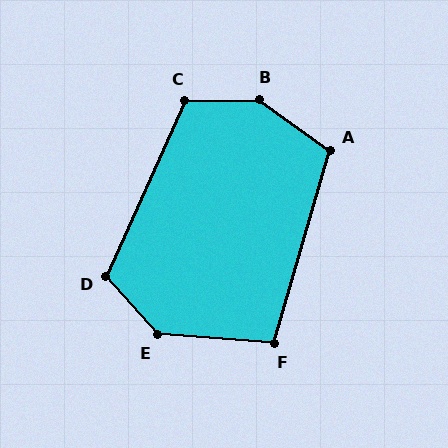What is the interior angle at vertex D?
Approximately 114 degrees (obtuse).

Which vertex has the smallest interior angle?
F, at approximately 102 degrees.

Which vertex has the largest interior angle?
B, at approximately 144 degrees.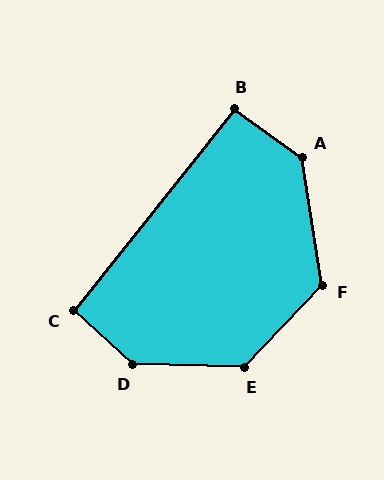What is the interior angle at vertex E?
Approximately 132 degrees (obtuse).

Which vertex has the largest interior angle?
D, at approximately 139 degrees.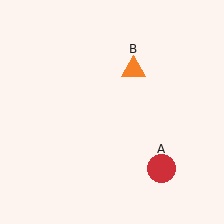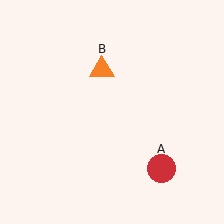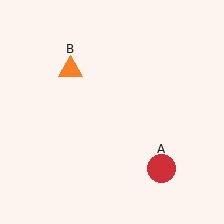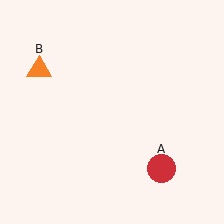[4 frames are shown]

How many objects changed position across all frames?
1 object changed position: orange triangle (object B).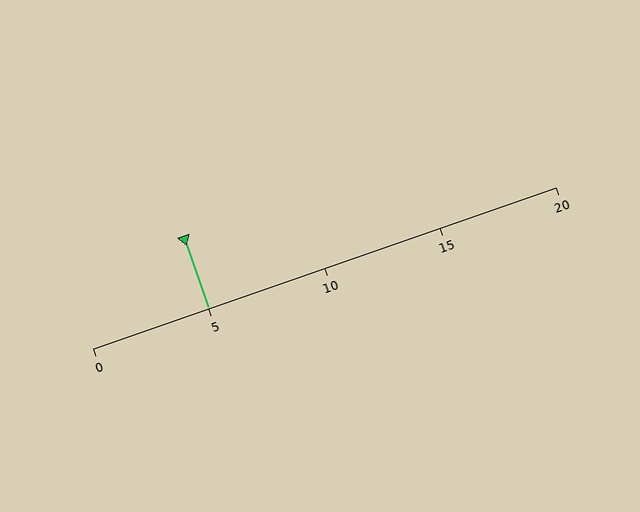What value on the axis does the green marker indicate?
The marker indicates approximately 5.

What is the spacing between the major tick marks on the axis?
The major ticks are spaced 5 apart.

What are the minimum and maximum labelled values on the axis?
The axis runs from 0 to 20.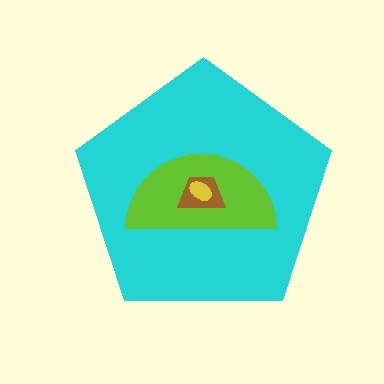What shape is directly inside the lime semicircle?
The brown trapezoid.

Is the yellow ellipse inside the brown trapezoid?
Yes.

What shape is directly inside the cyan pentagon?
The lime semicircle.